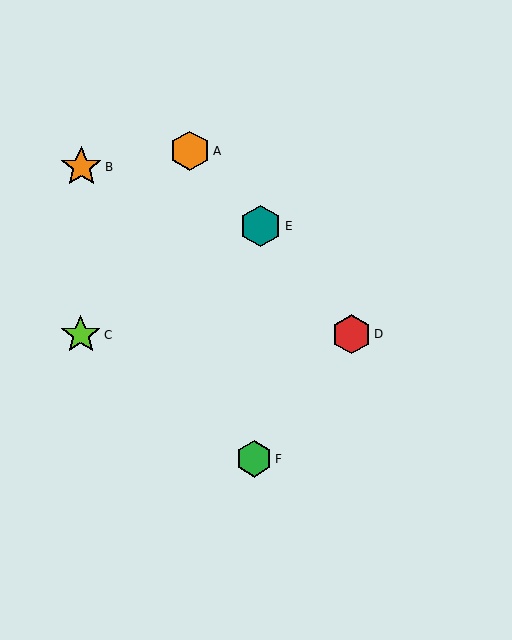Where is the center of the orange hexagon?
The center of the orange hexagon is at (190, 151).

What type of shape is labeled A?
Shape A is an orange hexagon.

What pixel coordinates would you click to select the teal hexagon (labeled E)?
Click at (261, 226) to select the teal hexagon E.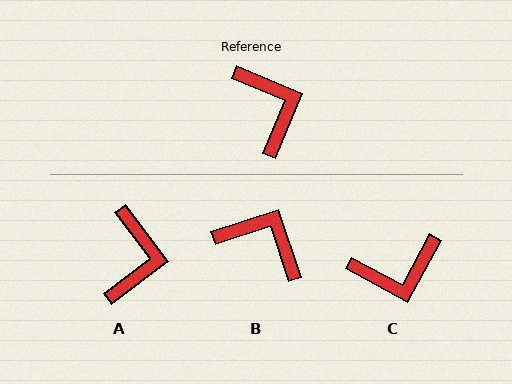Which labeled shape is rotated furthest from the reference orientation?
C, about 96 degrees away.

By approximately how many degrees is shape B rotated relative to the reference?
Approximately 41 degrees counter-clockwise.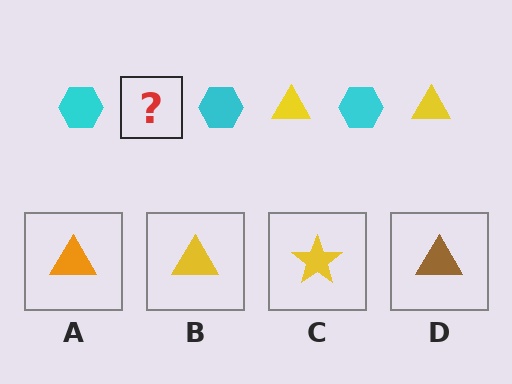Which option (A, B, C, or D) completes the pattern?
B.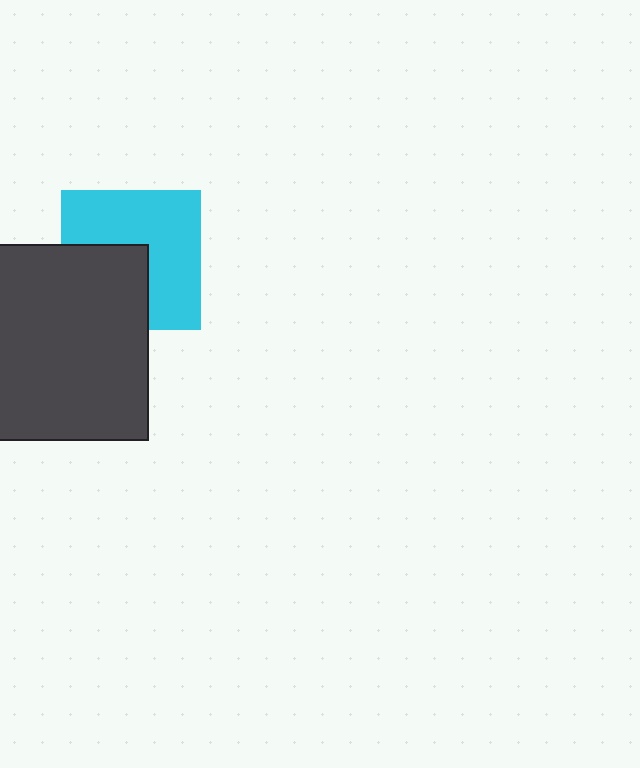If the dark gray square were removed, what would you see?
You would see the complete cyan square.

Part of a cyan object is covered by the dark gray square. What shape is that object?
It is a square.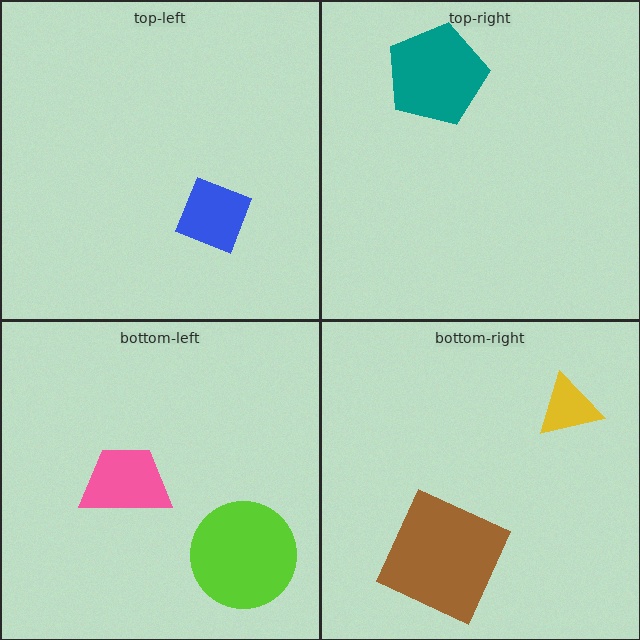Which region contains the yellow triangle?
The bottom-right region.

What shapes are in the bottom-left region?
The pink trapezoid, the lime circle.